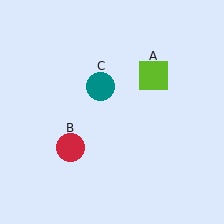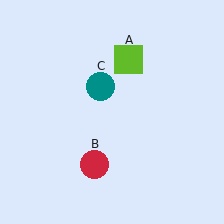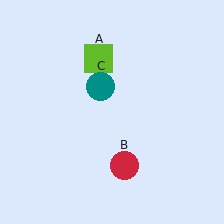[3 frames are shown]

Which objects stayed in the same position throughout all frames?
Teal circle (object C) remained stationary.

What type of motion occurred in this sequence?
The lime square (object A), red circle (object B) rotated counterclockwise around the center of the scene.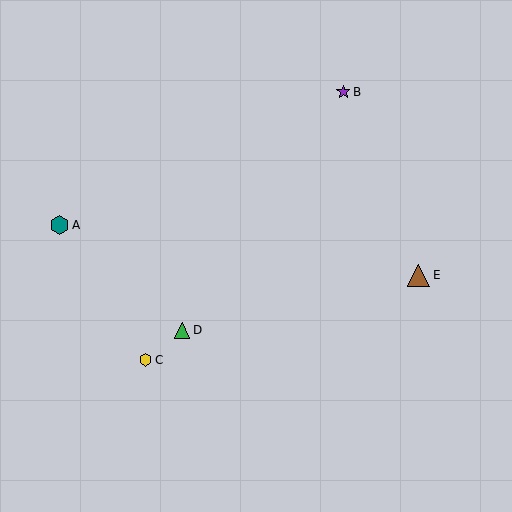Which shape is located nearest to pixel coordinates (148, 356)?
The yellow hexagon (labeled C) at (146, 360) is nearest to that location.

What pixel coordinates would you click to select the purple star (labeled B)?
Click at (343, 92) to select the purple star B.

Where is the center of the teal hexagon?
The center of the teal hexagon is at (60, 225).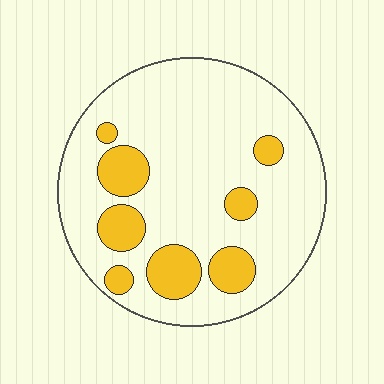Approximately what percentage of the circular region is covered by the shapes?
Approximately 20%.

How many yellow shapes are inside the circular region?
8.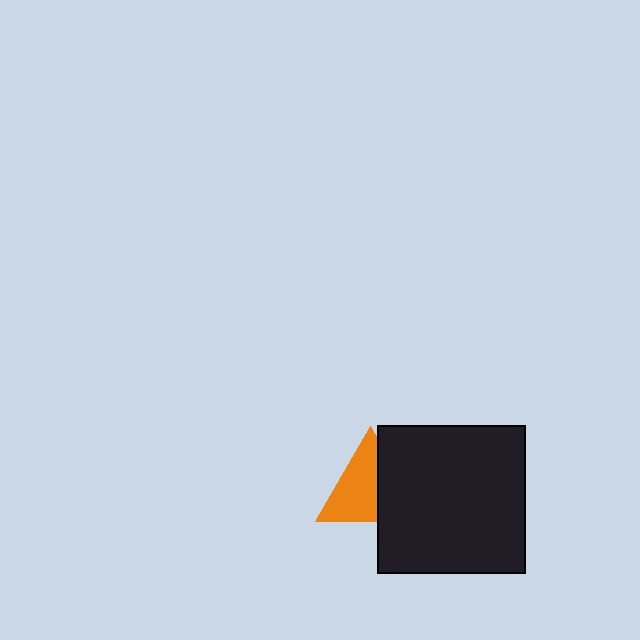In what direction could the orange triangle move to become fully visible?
The orange triangle could move left. That would shift it out from behind the black square entirely.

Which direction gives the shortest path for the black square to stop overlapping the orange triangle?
Moving right gives the shortest separation.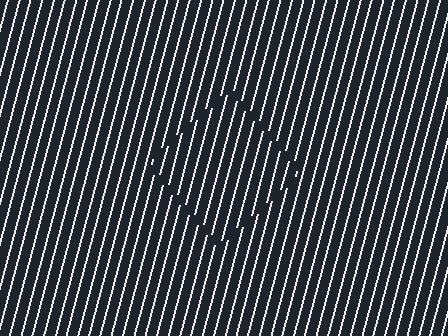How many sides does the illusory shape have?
4 sides — the line-ends trace a square.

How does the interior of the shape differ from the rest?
The interior of the shape contains the same grating, shifted by half a period — the contour is defined by the phase discontinuity where line-ends from the inner and outer gratings abut.